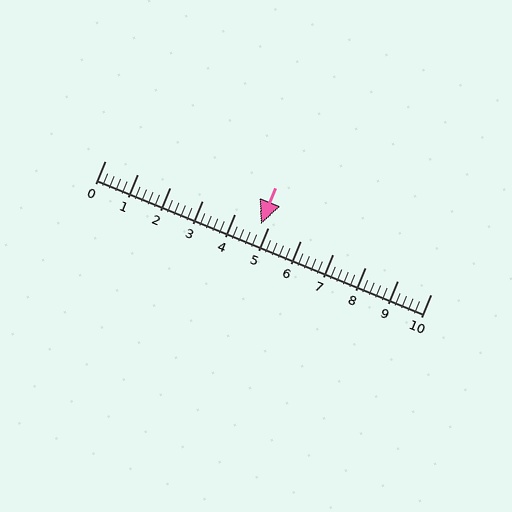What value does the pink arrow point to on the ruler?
The pink arrow points to approximately 4.8.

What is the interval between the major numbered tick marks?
The major tick marks are spaced 1 units apart.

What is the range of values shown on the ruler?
The ruler shows values from 0 to 10.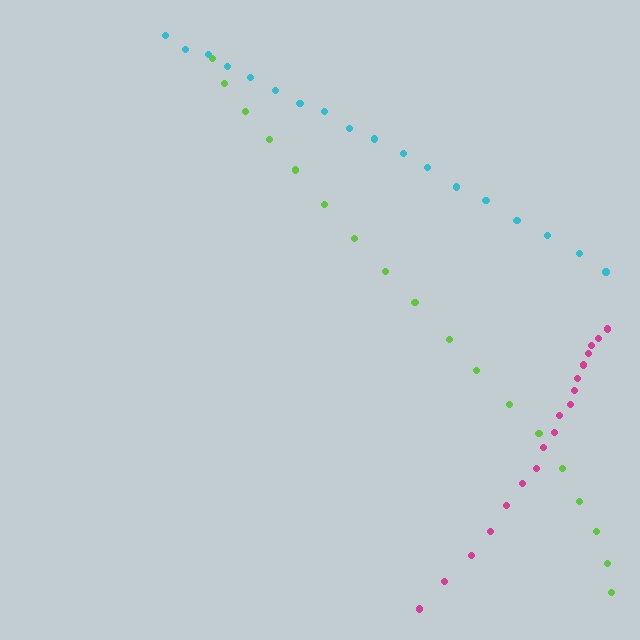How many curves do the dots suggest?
There are 3 distinct paths.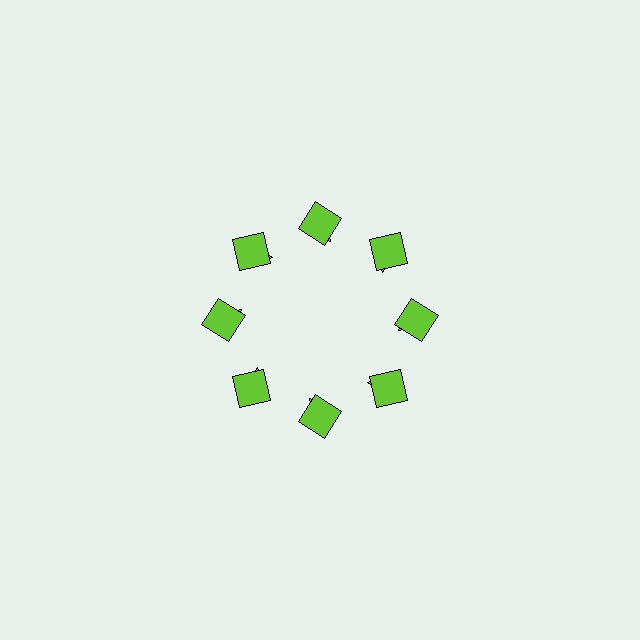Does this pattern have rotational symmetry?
Yes, this pattern has 8-fold rotational symmetry. It looks the same after rotating 45 degrees around the center.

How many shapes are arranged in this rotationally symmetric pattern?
There are 16 shapes, arranged in 8 groups of 2.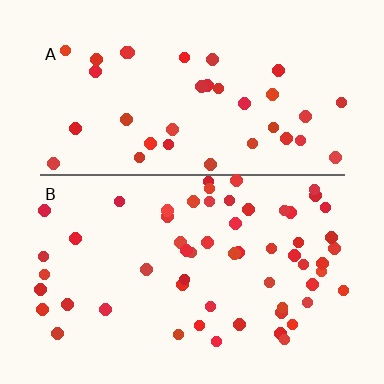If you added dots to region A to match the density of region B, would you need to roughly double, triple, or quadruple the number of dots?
Approximately double.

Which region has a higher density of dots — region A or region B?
B (the bottom).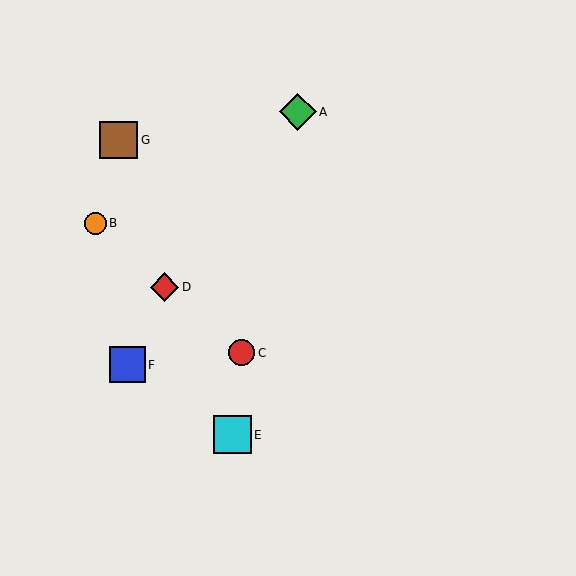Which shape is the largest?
The brown square (labeled G) is the largest.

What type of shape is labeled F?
Shape F is a blue square.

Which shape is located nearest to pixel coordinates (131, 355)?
The blue square (labeled F) at (127, 365) is nearest to that location.